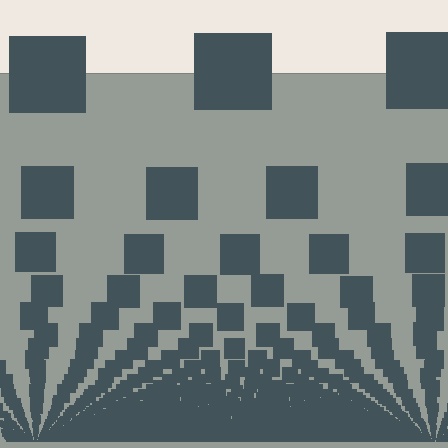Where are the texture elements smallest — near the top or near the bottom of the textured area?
Near the bottom.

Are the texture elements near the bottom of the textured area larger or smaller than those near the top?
Smaller. The gradient is inverted — elements near the bottom are smaller and denser.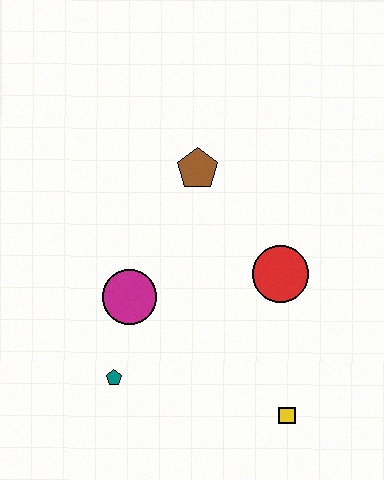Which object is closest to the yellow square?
The red circle is closest to the yellow square.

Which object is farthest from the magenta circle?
The yellow square is farthest from the magenta circle.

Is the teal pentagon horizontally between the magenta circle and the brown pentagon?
No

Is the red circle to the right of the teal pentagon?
Yes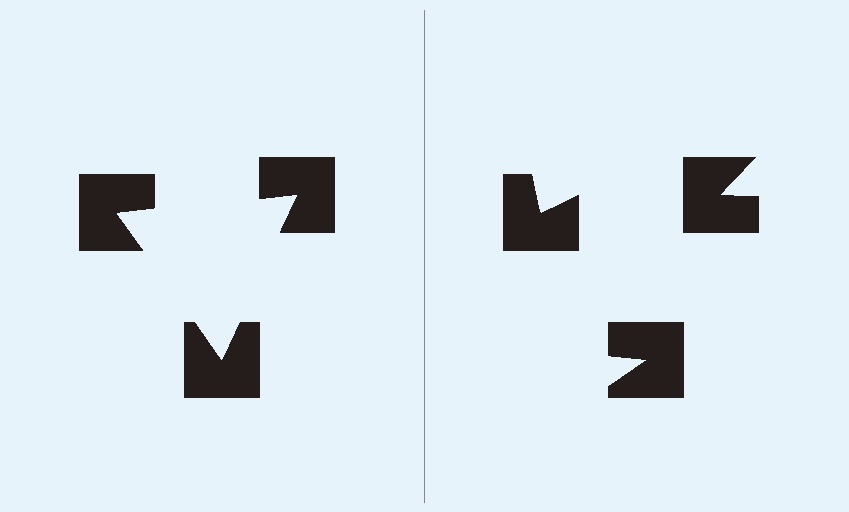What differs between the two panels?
The notched squares are positioned identically on both sides; only the wedge orientations differ. On the left they align to a triangle; on the right they are misaligned.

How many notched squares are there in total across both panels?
6 — 3 on each side.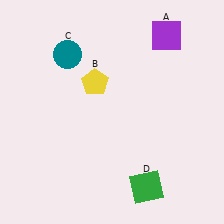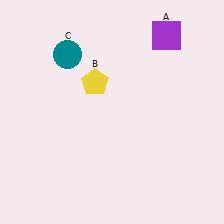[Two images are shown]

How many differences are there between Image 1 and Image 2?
There is 1 difference between the two images.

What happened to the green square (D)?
The green square (D) was removed in Image 2. It was in the bottom-right area of Image 1.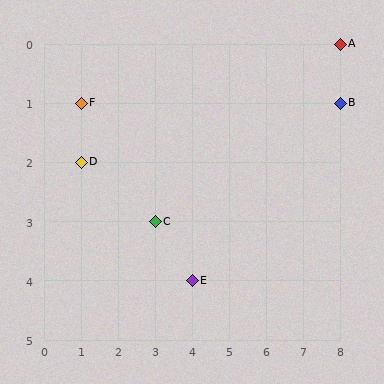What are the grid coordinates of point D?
Point D is at grid coordinates (1, 2).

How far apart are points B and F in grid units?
Points B and F are 7 columns apart.